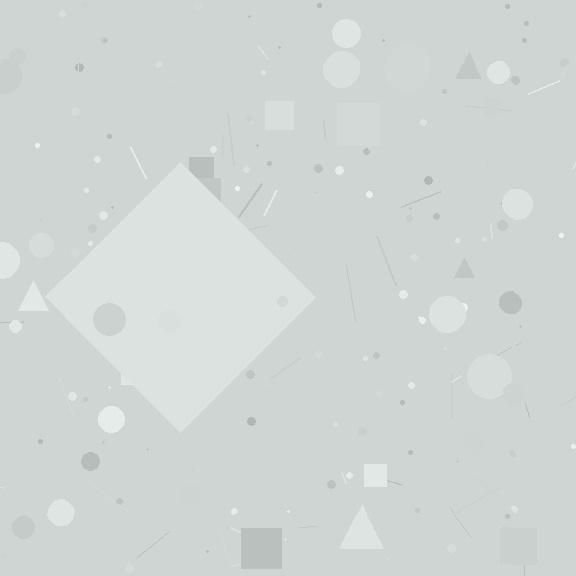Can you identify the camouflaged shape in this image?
The camouflaged shape is a diamond.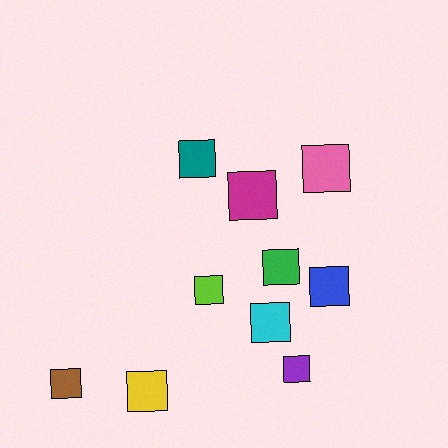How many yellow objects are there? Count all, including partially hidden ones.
There is 1 yellow object.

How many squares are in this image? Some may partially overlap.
There are 10 squares.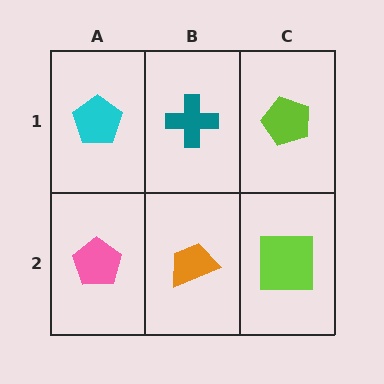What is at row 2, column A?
A pink pentagon.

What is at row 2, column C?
A lime square.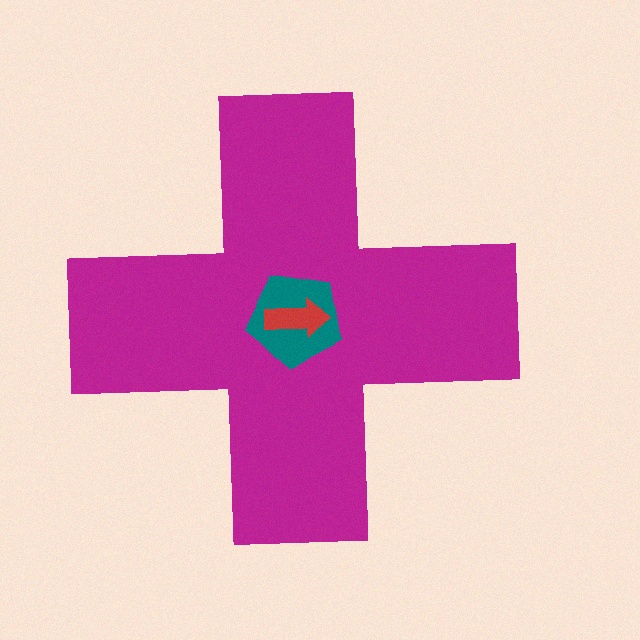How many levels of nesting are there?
3.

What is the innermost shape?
The red arrow.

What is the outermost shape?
The magenta cross.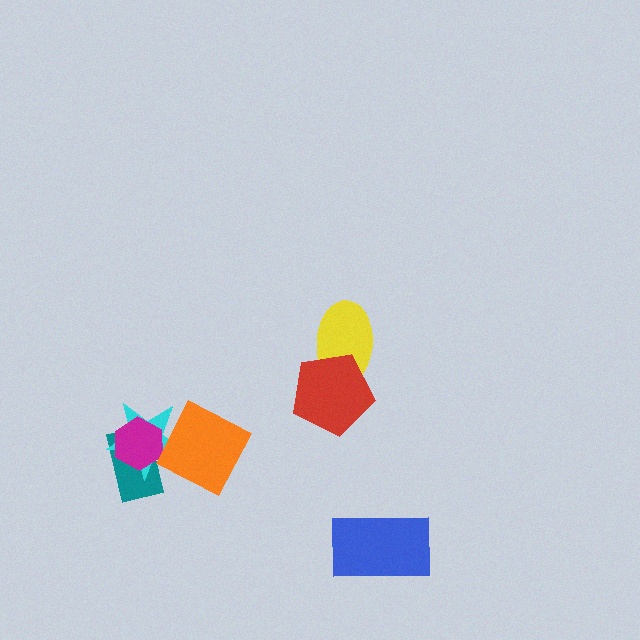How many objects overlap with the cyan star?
3 objects overlap with the cyan star.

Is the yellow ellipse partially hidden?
Yes, it is partially covered by another shape.